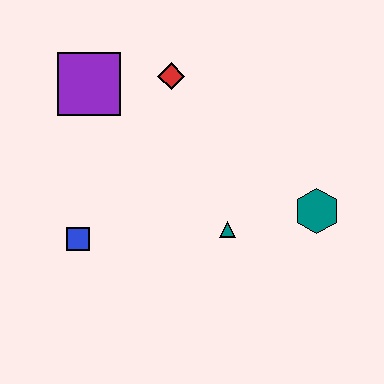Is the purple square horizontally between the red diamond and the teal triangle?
No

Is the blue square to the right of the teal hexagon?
No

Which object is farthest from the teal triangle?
The purple square is farthest from the teal triangle.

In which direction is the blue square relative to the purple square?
The blue square is below the purple square.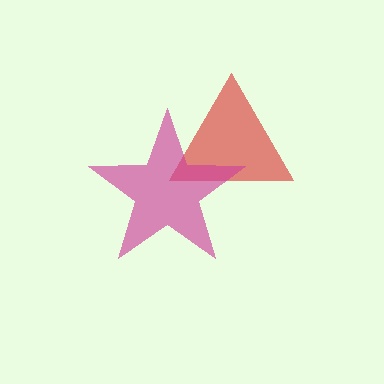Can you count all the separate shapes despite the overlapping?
Yes, there are 2 separate shapes.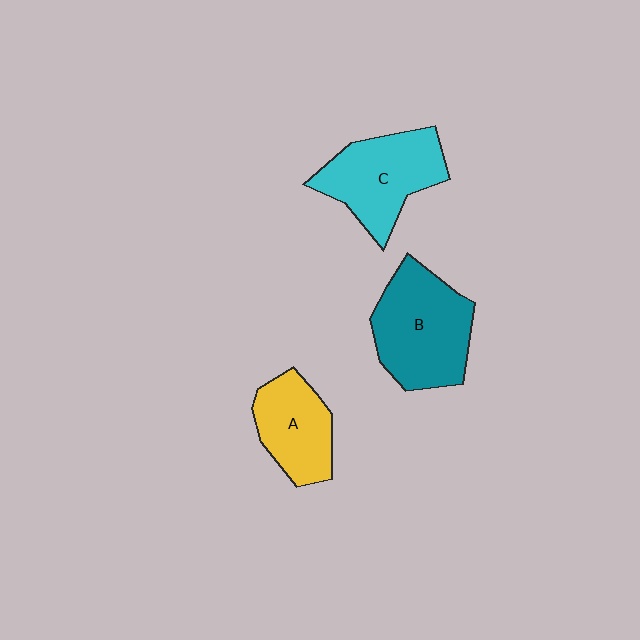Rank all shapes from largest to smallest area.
From largest to smallest: B (teal), C (cyan), A (yellow).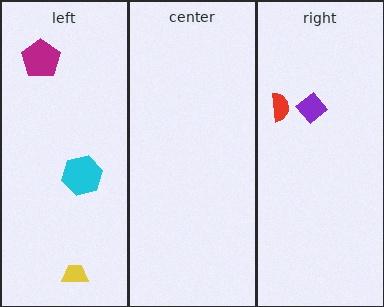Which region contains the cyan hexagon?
The left region.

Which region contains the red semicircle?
The right region.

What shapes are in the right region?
The purple diamond, the red semicircle.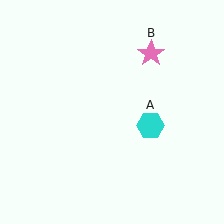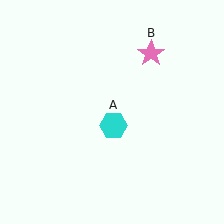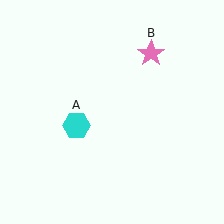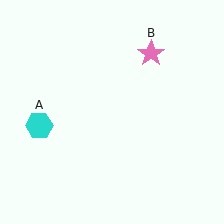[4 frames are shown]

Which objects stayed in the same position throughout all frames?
Pink star (object B) remained stationary.